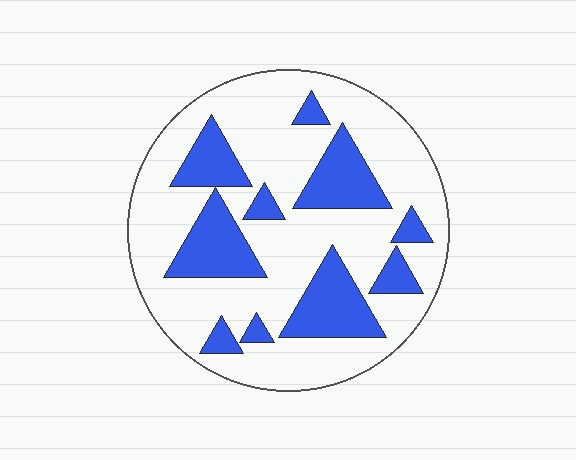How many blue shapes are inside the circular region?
10.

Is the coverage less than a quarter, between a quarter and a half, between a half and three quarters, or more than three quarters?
Between a quarter and a half.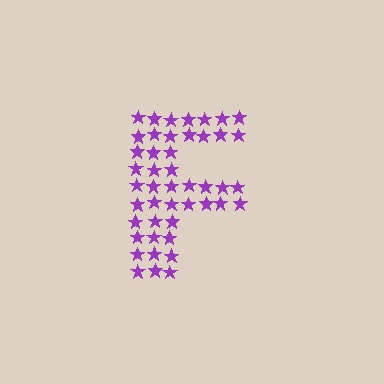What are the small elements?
The small elements are stars.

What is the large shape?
The large shape is the letter F.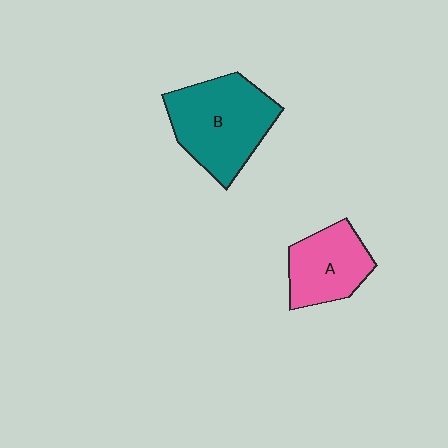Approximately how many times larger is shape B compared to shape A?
Approximately 1.5 times.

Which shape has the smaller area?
Shape A (pink).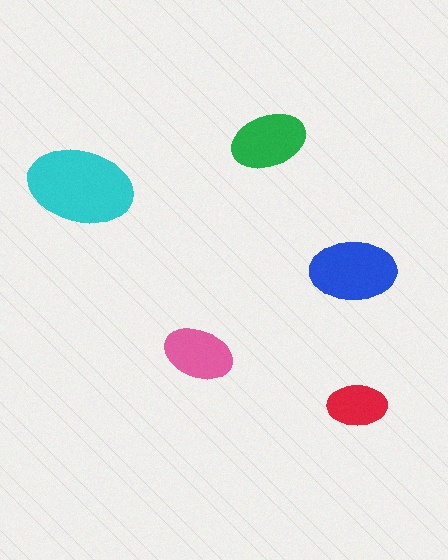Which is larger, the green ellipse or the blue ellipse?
The blue one.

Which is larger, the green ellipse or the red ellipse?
The green one.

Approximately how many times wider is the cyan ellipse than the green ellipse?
About 1.5 times wider.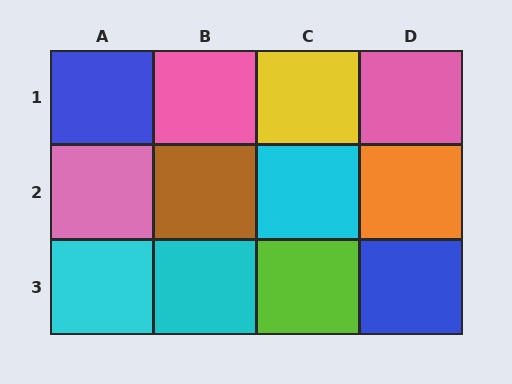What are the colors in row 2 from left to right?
Pink, brown, cyan, orange.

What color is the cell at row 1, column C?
Yellow.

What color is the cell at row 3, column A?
Cyan.